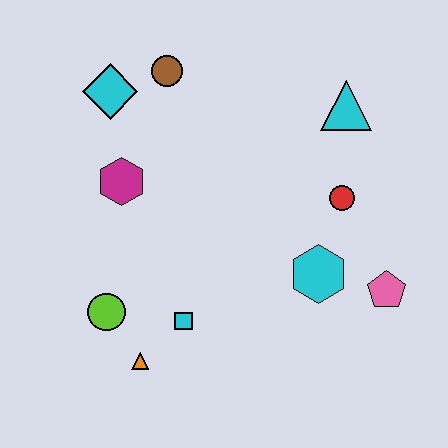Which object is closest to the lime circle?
The orange triangle is closest to the lime circle.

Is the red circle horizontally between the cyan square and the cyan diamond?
No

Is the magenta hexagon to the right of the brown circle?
No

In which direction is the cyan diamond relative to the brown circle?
The cyan diamond is to the left of the brown circle.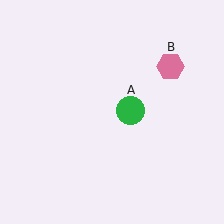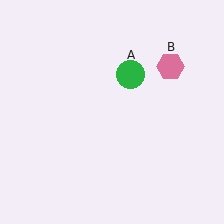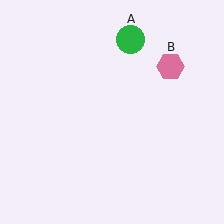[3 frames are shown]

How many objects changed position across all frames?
1 object changed position: green circle (object A).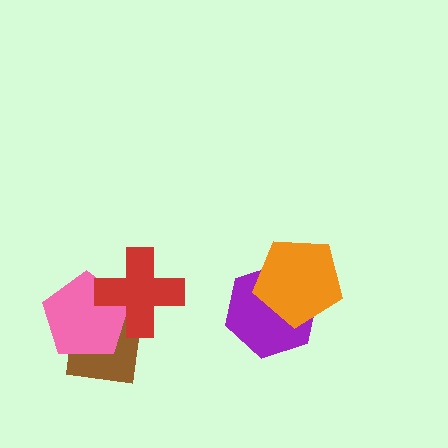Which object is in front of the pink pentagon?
The red cross is in front of the pink pentagon.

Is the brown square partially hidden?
Yes, it is partially covered by another shape.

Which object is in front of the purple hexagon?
The orange pentagon is in front of the purple hexagon.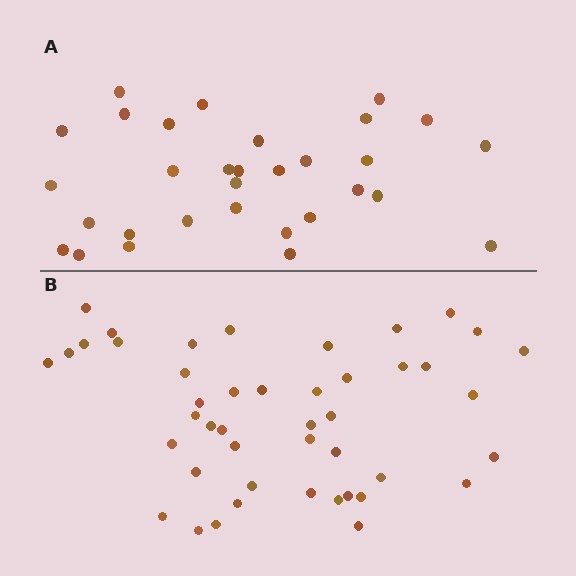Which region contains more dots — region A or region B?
Region B (the bottom region) has more dots.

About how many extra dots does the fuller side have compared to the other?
Region B has approximately 15 more dots than region A.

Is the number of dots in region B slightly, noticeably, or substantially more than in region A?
Region B has substantially more. The ratio is roughly 1.5 to 1.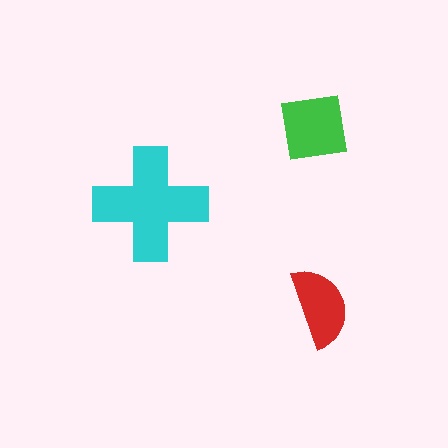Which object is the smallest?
The red semicircle.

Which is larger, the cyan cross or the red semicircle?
The cyan cross.